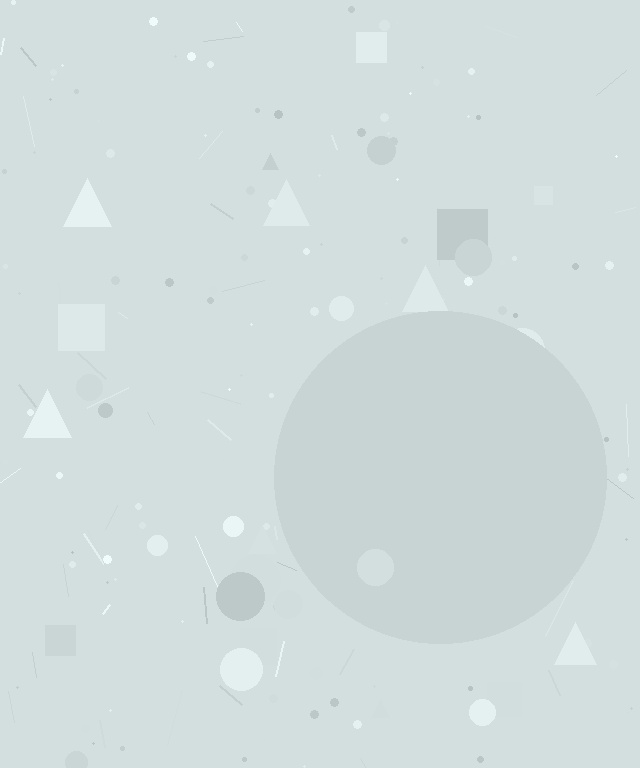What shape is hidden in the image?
A circle is hidden in the image.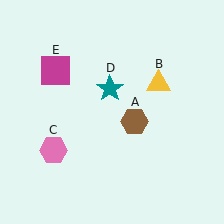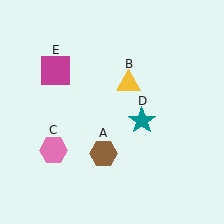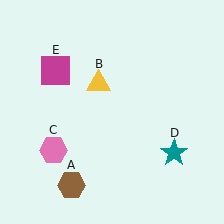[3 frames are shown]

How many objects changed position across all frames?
3 objects changed position: brown hexagon (object A), yellow triangle (object B), teal star (object D).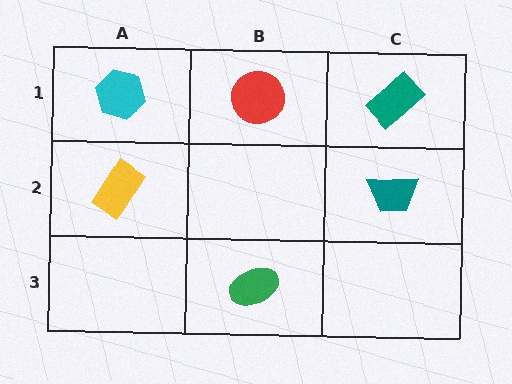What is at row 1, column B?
A red circle.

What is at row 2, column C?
A teal trapezoid.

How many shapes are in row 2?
2 shapes.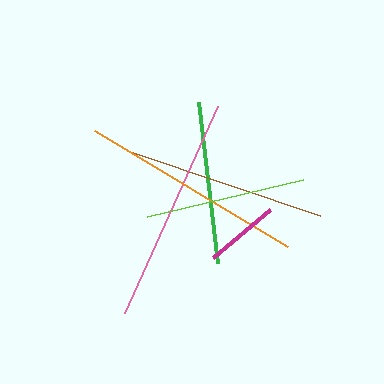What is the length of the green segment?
The green segment is approximately 163 pixels long.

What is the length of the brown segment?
The brown segment is approximately 198 pixels long.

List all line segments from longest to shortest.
From longest to shortest: pink, orange, brown, green, lime, magenta.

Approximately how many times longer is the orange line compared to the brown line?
The orange line is approximately 1.1 times the length of the brown line.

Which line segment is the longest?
The pink line is the longest at approximately 227 pixels.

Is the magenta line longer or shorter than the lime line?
The lime line is longer than the magenta line.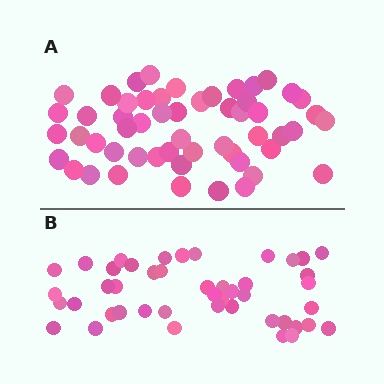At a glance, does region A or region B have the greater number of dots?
Region A (the top region) has more dots.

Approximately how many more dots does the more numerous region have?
Region A has roughly 8 or so more dots than region B.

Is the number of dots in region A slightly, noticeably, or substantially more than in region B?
Region A has only slightly more — the two regions are fairly close. The ratio is roughly 1.2 to 1.